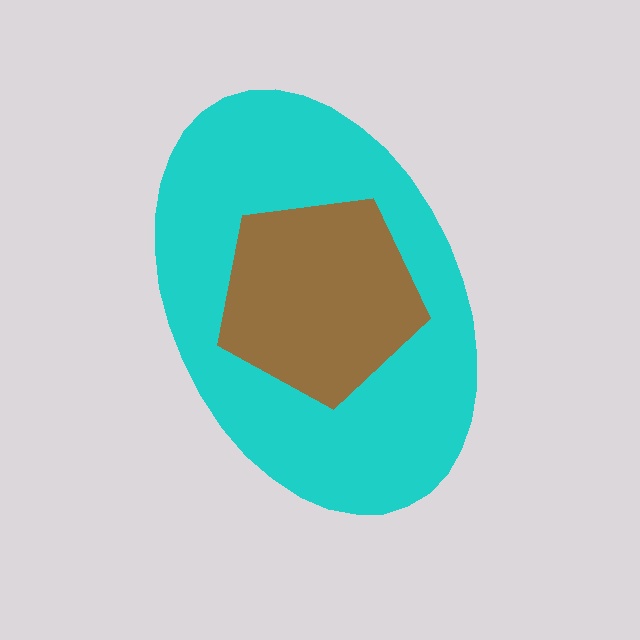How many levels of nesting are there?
2.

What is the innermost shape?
The brown pentagon.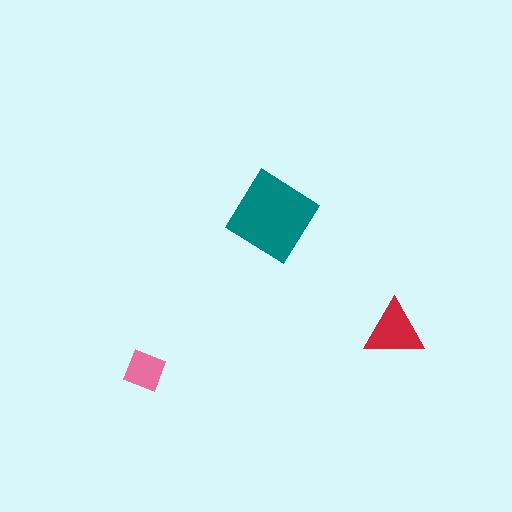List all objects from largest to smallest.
The teal diamond, the red triangle, the pink diamond.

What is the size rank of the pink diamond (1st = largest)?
3rd.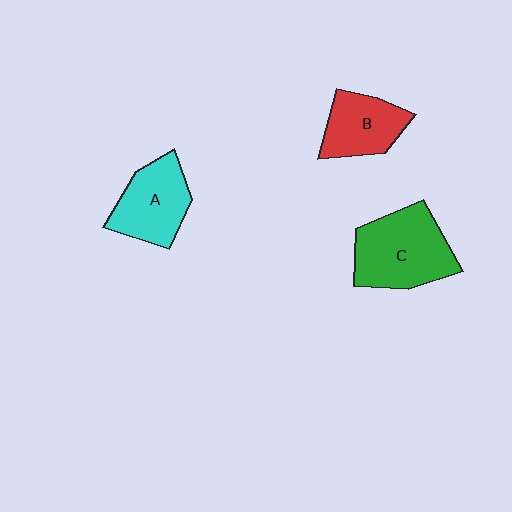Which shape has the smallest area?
Shape B (red).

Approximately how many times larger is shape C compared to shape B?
Approximately 1.5 times.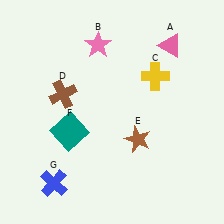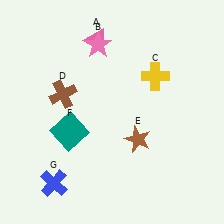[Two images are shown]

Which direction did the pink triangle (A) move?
The pink triangle (A) moved left.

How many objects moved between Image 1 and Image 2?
1 object moved between the two images.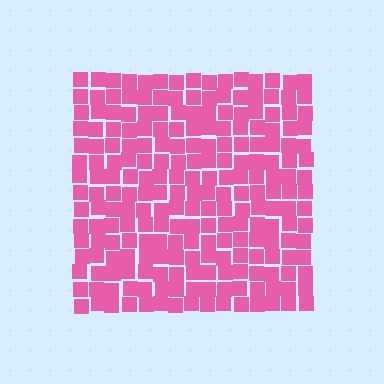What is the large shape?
The large shape is a square.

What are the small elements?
The small elements are squares.